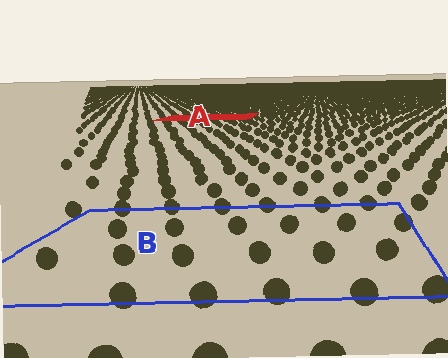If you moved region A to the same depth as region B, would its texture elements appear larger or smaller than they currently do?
They would appear larger. At a closer depth, the same texture elements are projected at a bigger on-screen size.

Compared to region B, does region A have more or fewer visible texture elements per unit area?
Region A has more texture elements per unit area — they are packed more densely because it is farther away.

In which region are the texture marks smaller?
The texture marks are smaller in region A, because it is farther away.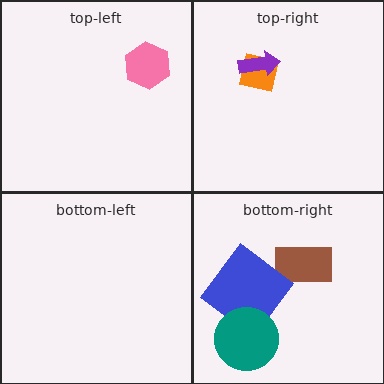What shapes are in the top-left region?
The pink hexagon.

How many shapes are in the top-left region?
1.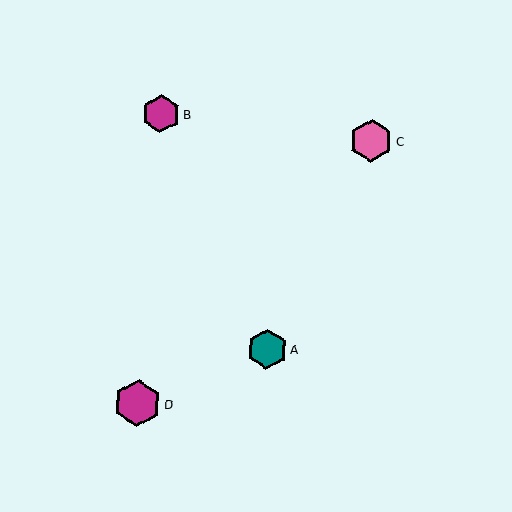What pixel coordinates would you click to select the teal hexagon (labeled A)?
Click at (267, 349) to select the teal hexagon A.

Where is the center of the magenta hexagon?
The center of the magenta hexagon is at (161, 114).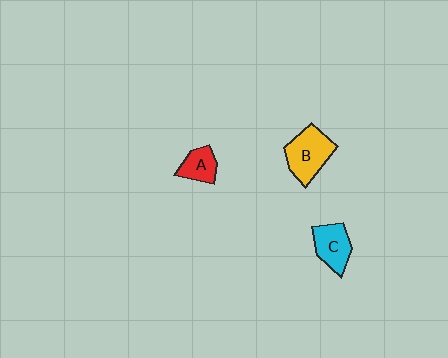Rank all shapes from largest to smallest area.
From largest to smallest: B (yellow), C (cyan), A (red).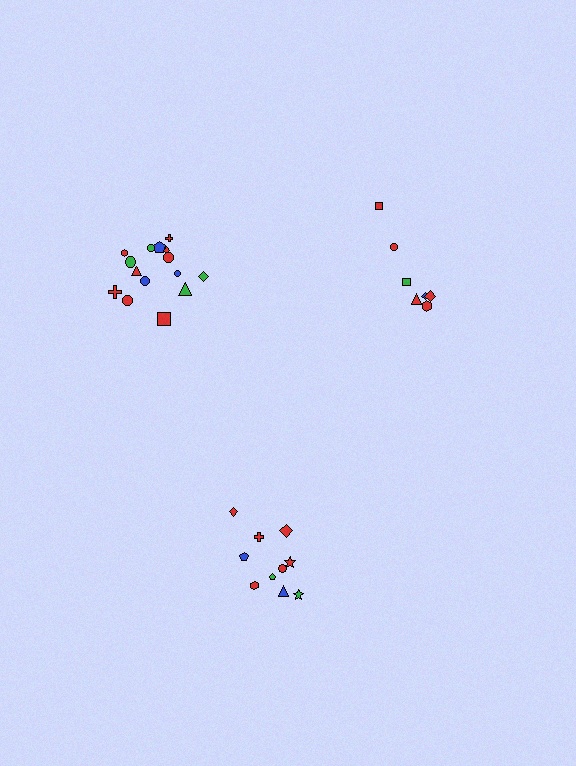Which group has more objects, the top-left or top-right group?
The top-left group.